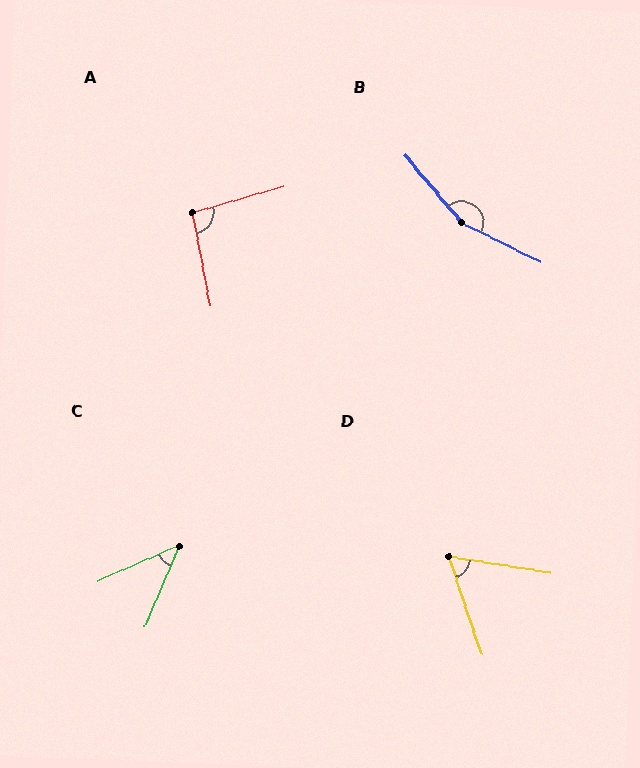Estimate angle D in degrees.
Approximately 62 degrees.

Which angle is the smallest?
C, at approximately 44 degrees.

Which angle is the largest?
B, at approximately 157 degrees.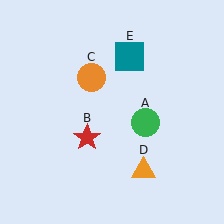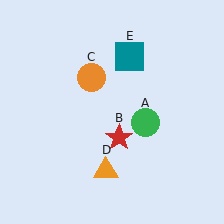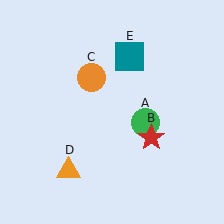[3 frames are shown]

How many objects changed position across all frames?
2 objects changed position: red star (object B), orange triangle (object D).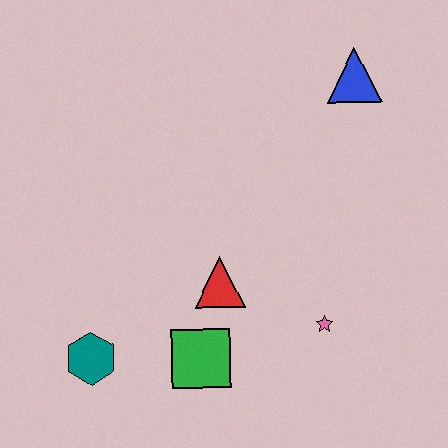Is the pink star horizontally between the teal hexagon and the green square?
No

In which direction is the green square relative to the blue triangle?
The green square is below the blue triangle.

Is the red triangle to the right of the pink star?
No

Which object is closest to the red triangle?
The green square is closest to the red triangle.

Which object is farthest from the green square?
The blue triangle is farthest from the green square.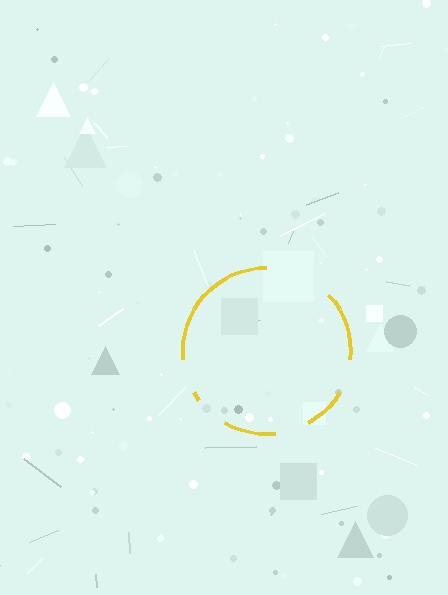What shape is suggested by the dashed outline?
The dashed outline suggests a circle.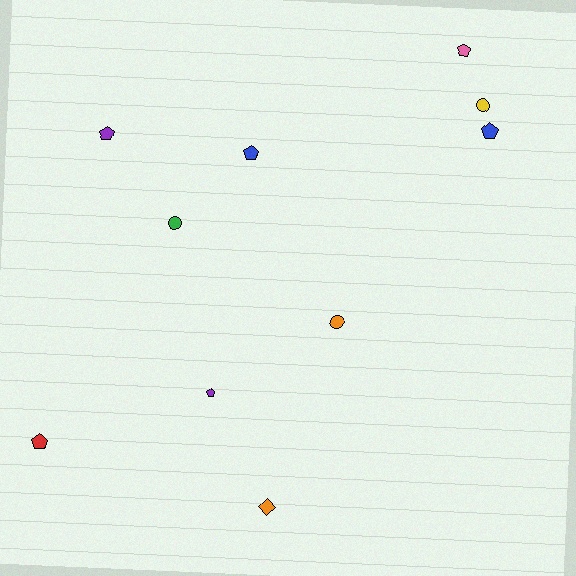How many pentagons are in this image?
There are 6 pentagons.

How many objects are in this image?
There are 10 objects.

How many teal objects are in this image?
There are no teal objects.